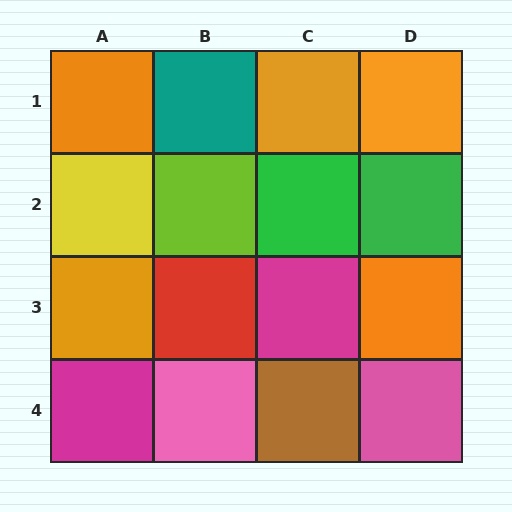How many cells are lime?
1 cell is lime.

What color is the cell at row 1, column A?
Orange.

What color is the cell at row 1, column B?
Teal.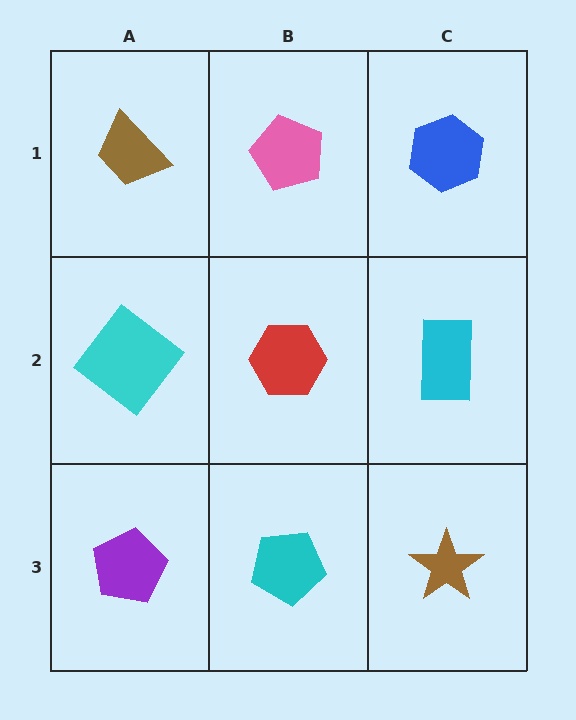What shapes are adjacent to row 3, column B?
A red hexagon (row 2, column B), a purple pentagon (row 3, column A), a brown star (row 3, column C).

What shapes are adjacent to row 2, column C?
A blue hexagon (row 1, column C), a brown star (row 3, column C), a red hexagon (row 2, column B).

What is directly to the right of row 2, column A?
A red hexagon.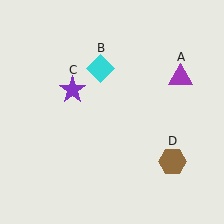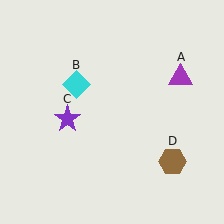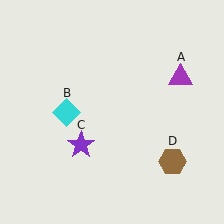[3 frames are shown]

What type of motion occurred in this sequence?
The cyan diamond (object B), purple star (object C) rotated counterclockwise around the center of the scene.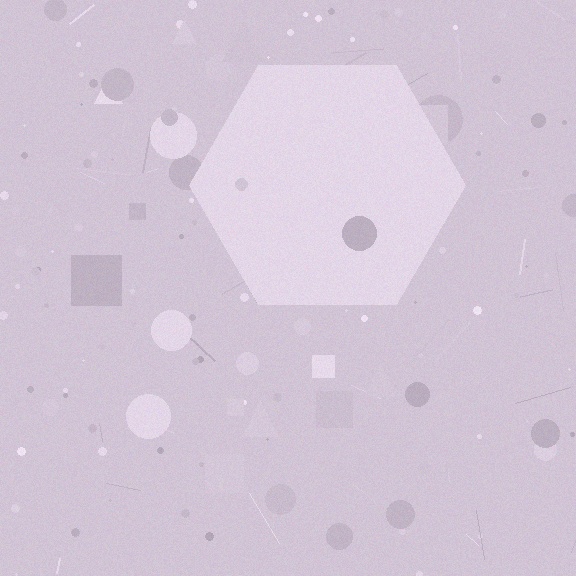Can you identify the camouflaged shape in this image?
The camouflaged shape is a hexagon.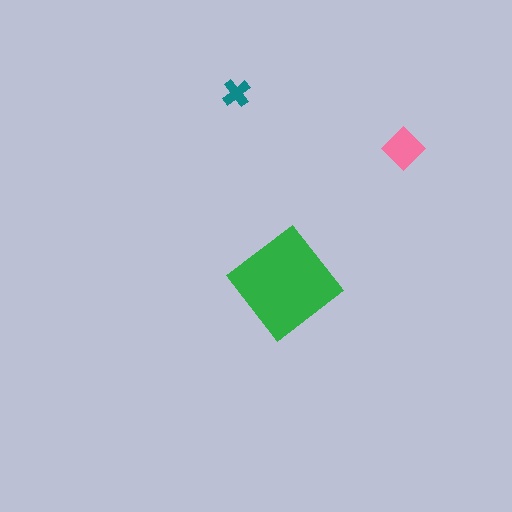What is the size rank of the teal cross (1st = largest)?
3rd.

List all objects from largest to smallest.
The green diamond, the pink diamond, the teal cross.